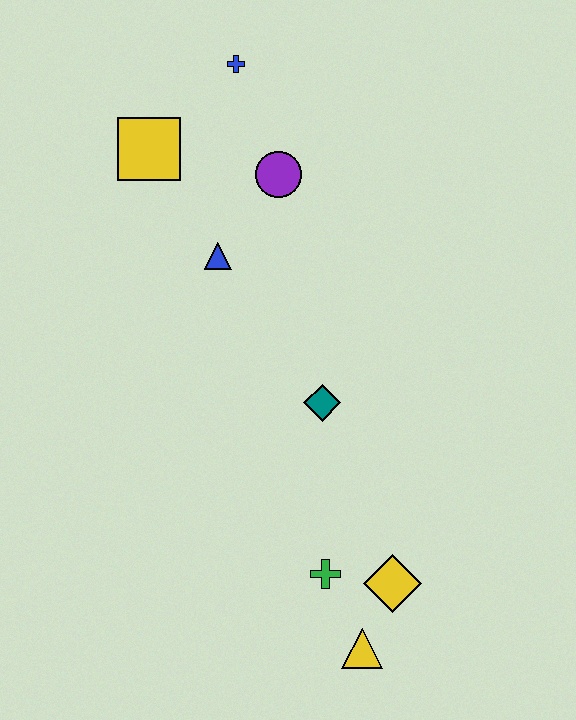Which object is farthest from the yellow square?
The yellow triangle is farthest from the yellow square.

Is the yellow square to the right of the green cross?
No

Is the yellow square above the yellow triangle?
Yes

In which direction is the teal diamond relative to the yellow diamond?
The teal diamond is above the yellow diamond.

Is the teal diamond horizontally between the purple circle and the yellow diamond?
Yes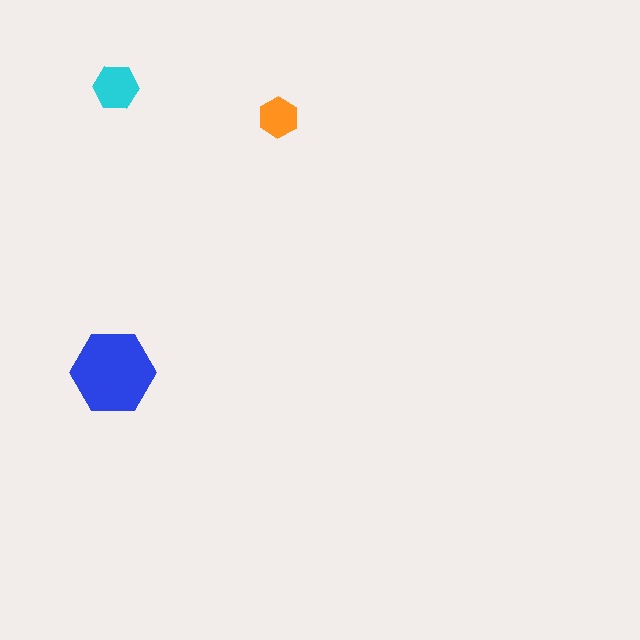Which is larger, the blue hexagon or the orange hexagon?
The blue one.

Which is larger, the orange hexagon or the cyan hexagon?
The cyan one.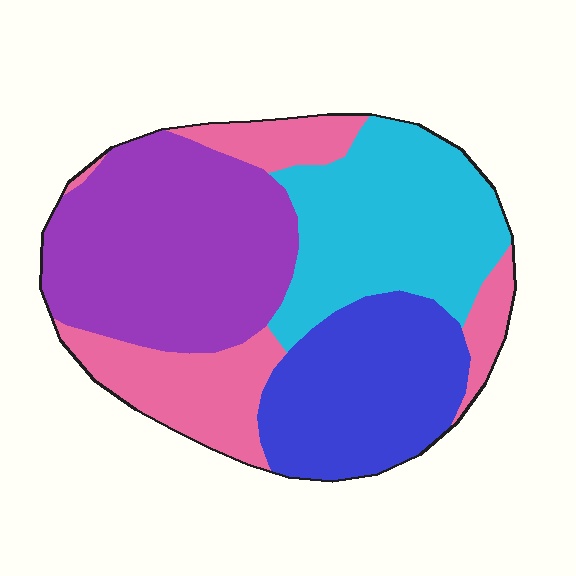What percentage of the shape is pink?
Pink covers around 20% of the shape.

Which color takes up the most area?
Purple, at roughly 30%.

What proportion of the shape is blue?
Blue covers about 20% of the shape.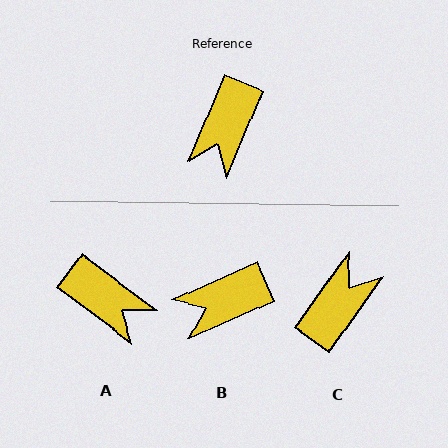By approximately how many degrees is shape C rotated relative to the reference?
Approximately 167 degrees counter-clockwise.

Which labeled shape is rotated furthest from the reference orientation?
C, about 167 degrees away.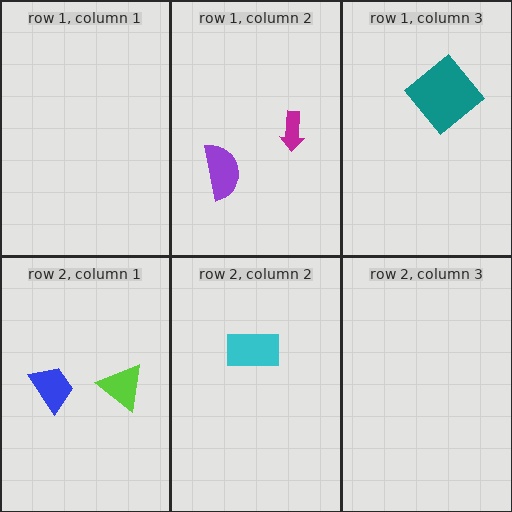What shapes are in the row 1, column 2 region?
The purple semicircle, the magenta arrow.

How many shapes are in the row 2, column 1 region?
2.